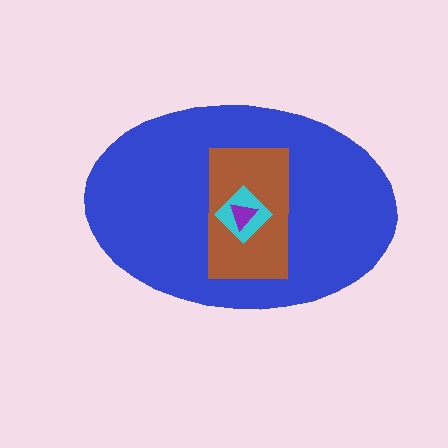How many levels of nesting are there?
4.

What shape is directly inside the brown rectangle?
The cyan diamond.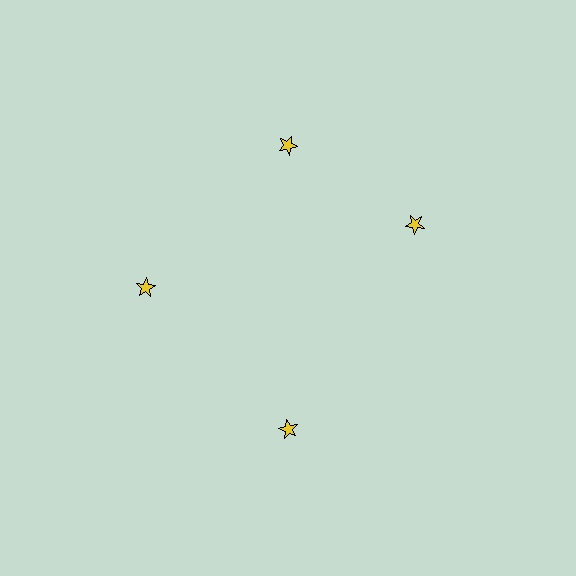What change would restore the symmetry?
The symmetry would be restored by rotating it back into even spacing with its neighbors so that all 4 stars sit at equal angles and equal distance from the center.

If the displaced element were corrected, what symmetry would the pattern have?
It would have 4-fold rotational symmetry — the pattern would map onto itself every 90 degrees.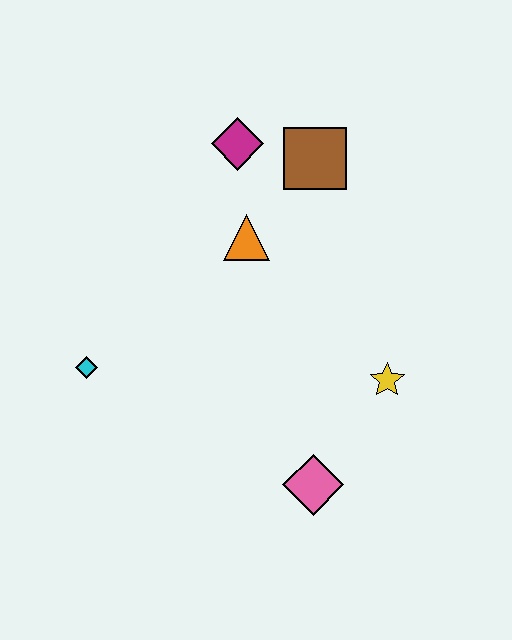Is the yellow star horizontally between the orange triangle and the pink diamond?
No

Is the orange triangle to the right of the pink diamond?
No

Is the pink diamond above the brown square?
No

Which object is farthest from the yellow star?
The cyan diamond is farthest from the yellow star.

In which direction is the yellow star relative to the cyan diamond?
The yellow star is to the right of the cyan diamond.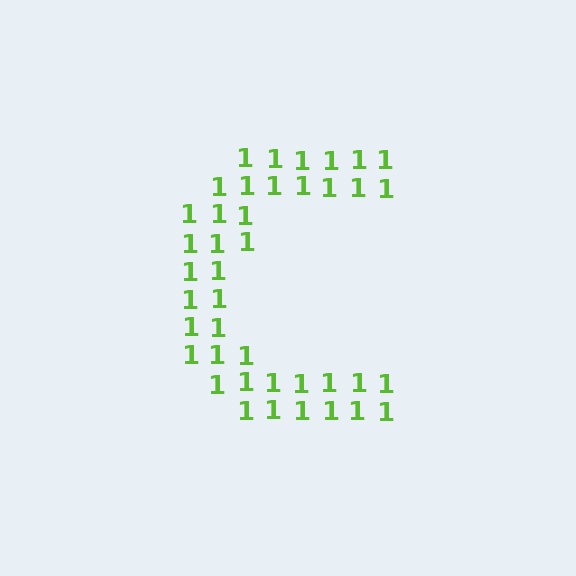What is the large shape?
The large shape is the letter C.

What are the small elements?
The small elements are digit 1's.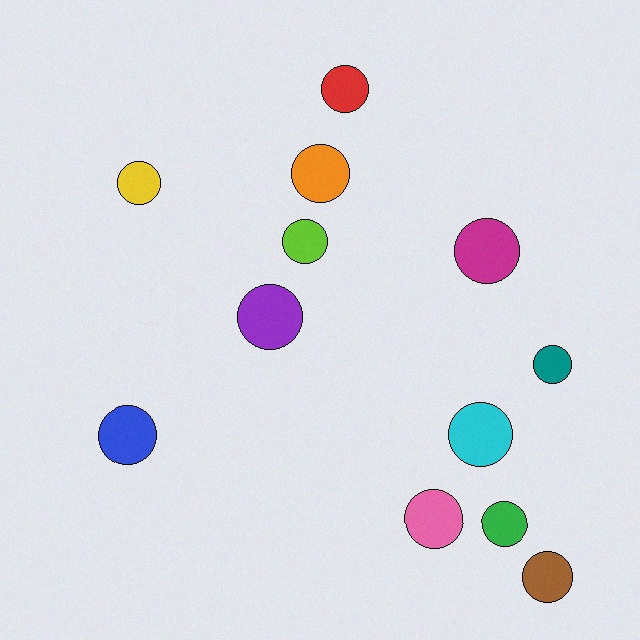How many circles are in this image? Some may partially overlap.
There are 12 circles.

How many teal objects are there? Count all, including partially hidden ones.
There is 1 teal object.